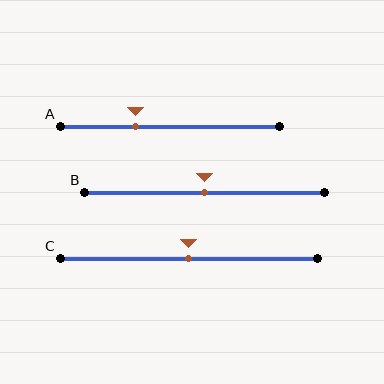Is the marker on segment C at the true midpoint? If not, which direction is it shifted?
Yes, the marker on segment C is at the true midpoint.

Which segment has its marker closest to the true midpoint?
Segment B has its marker closest to the true midpoint.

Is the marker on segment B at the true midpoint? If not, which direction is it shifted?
Yes, the marker on segment B is at the true midpoint.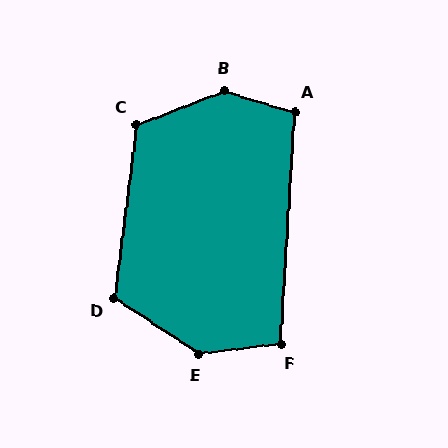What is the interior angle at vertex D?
Approximately 116 degrees (obtuse).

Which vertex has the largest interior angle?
B, at approximately 143 degrees.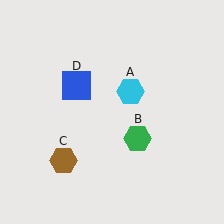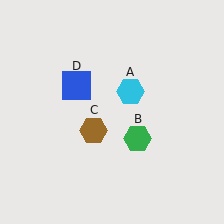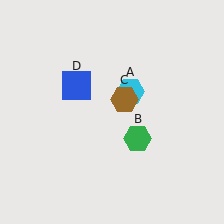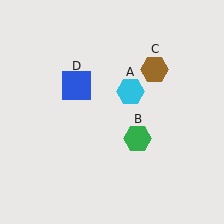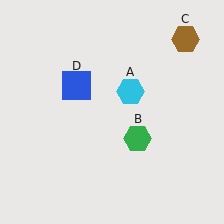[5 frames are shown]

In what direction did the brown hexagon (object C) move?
The brown hexagon (object C) moved up and to the right.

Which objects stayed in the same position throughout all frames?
Cyan hexagon (object A) and green hexagon (object B) and blue square (object D) remained stationary.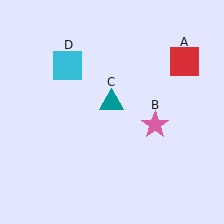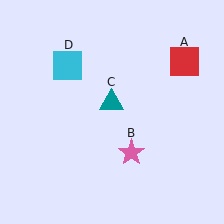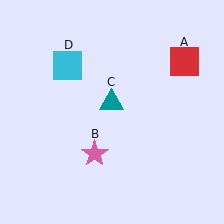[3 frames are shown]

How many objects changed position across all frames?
1 object changed position: pink star (object B).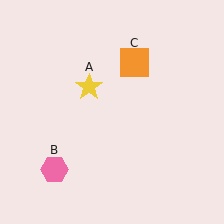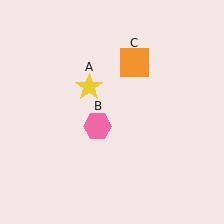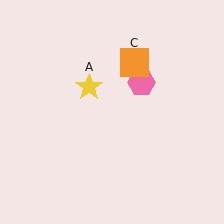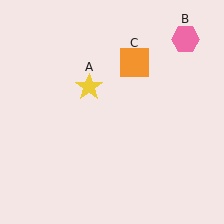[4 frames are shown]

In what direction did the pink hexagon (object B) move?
The pink hexagon (object B) moved up and to the right.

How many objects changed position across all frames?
1 object changed position: pink hexagon (object B).